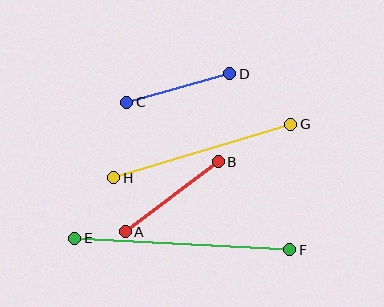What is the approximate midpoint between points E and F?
The midpoint is at approximately (182, 244) pixels.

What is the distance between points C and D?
The distance is approximately 107 pixels.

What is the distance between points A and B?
The distance is approximately 117 pixels.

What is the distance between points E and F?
The distance is approximately 215 pixels.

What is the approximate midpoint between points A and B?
The midpoint is at approximately (172, 197) pixels.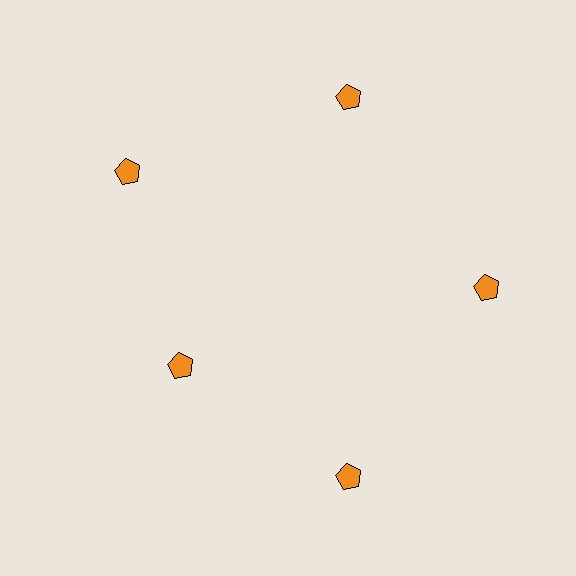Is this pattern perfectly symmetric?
No. The 5 orange pentagons are arranged in a ring, but one element near the 8 o'clock position is pulled inward toward the center, breaking the 5-fold rotational symmetry.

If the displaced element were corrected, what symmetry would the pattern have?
It would have 5-fold rotational symmetry — the pattern would map onto itself every 72 degrees.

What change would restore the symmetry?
The symmetry would be restored by moving it outward, back onto the ring so that all 5 pentagons sit at equal angles and equal distance from the center.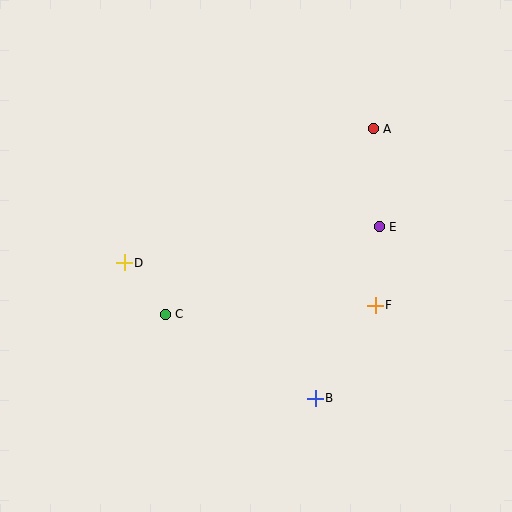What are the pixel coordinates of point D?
Point D is at (124, 263).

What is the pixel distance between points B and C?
The distance between B and C is 172 pixels.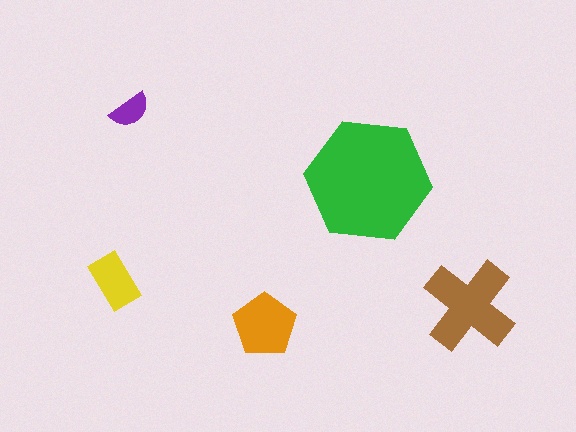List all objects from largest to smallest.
The green hexagon, the brown cross, the orange pentagon, the yellow rectangle, the purple semicircle.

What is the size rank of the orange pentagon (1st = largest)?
3rd.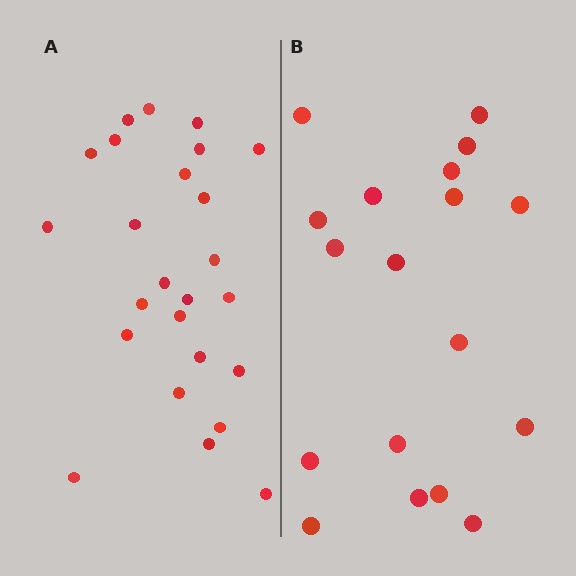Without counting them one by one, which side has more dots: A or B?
Region A (the left region) has more dots.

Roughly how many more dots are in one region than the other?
Region A has roughly 8 or so more dots than region B.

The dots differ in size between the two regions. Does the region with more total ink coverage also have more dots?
No. Region B has more total ink coverage because its dots are larger, but region A actually contains more individual dots. Total area can be misleading — the number of items is what matters here.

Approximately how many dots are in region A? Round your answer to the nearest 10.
About 20 dots. (The exact count is 25, which rounds to 20.)